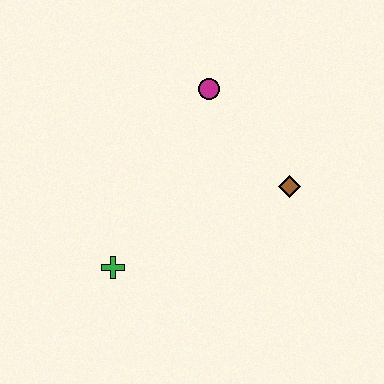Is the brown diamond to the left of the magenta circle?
No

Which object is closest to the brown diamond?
The magenta circle is closest to the brown diamond.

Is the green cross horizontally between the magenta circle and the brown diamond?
No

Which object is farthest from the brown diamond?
The green cross is farthest from the brown diamond.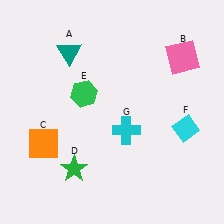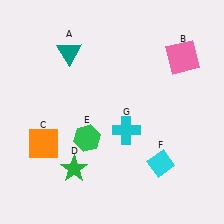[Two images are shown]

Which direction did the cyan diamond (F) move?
The cyan diamond (F) moved down.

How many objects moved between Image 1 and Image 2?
2 objects moved between the two images.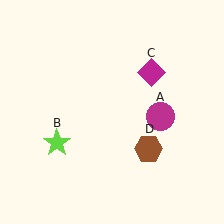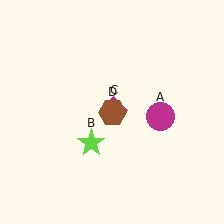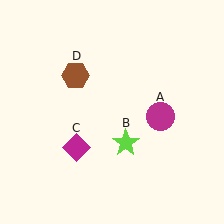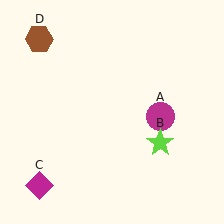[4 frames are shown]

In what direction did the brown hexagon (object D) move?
The brown hexagon (object D) moved up and to the left.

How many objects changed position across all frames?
3 objects changed position: lime star (object B), magenta diamond (object C), brown hexagon (object D).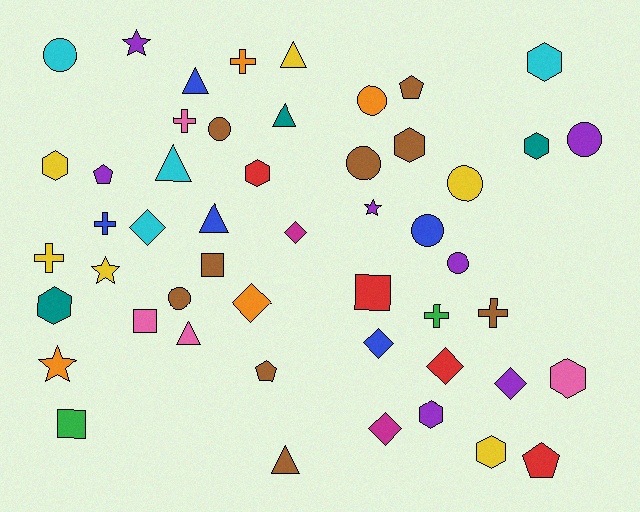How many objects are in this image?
There are 50 objects.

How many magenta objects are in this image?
There are 2 magenta objects.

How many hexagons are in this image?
There are 9 hexagons.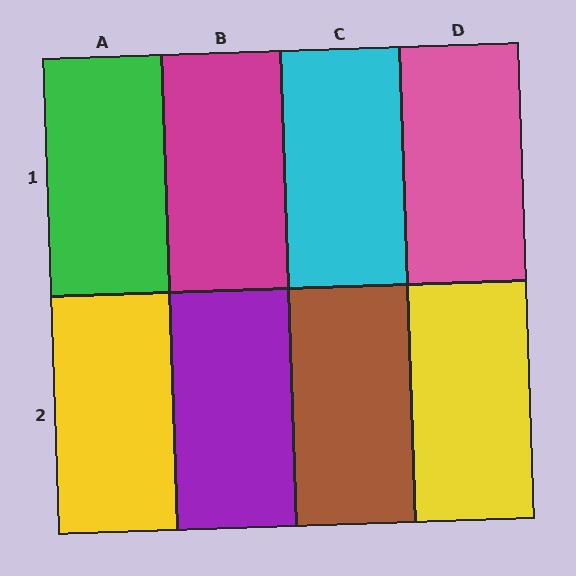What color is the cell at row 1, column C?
Cyan.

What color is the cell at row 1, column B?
Magenta.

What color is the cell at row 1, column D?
Pink.